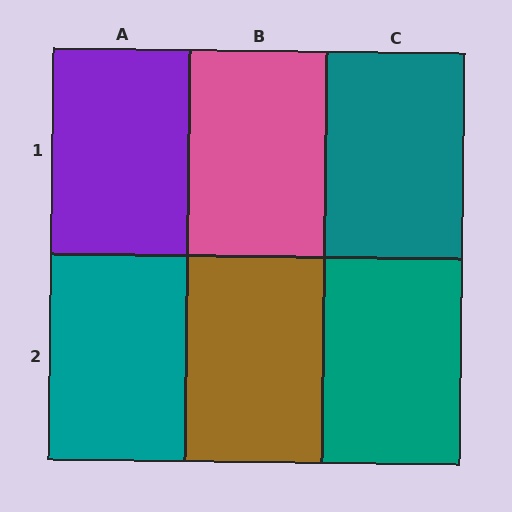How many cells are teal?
3 cells are teal.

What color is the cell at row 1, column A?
Purple.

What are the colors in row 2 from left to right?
Teal, brown, teal.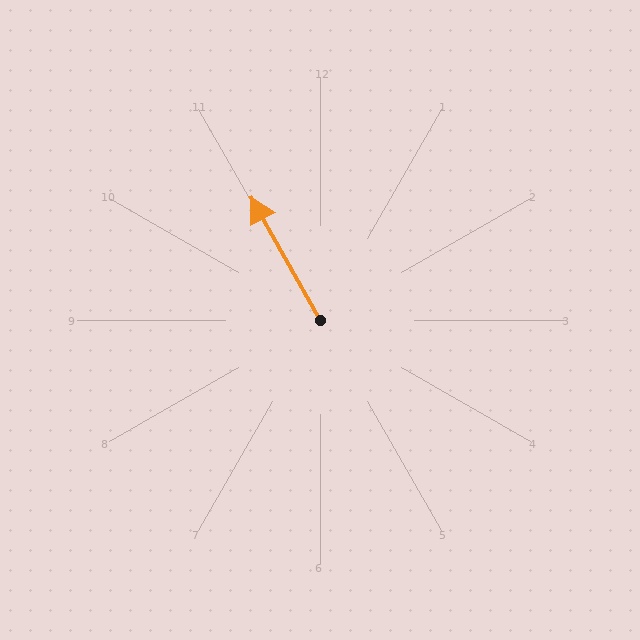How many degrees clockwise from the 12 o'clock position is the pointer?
Approximately 330 degrees.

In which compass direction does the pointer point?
Northwest.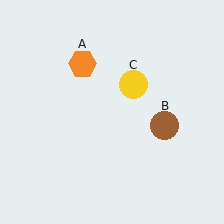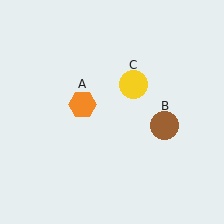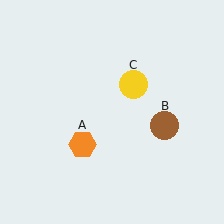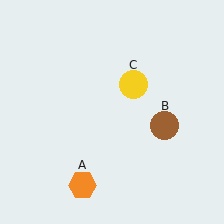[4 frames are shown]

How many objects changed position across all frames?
1 object changed position: orange hexagon (object A).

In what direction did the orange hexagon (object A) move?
The orange hexagon (object A) moved down.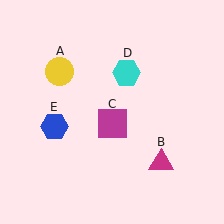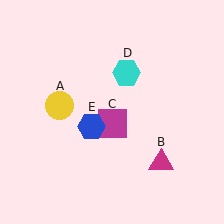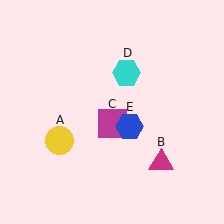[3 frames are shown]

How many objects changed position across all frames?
2 objects changed position: yellow circle (object A), blue hexagon (object E).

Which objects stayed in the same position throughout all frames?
Magenta triangle (object B) and magenta square (object C) and cyan hexagon (object D) remained stationary.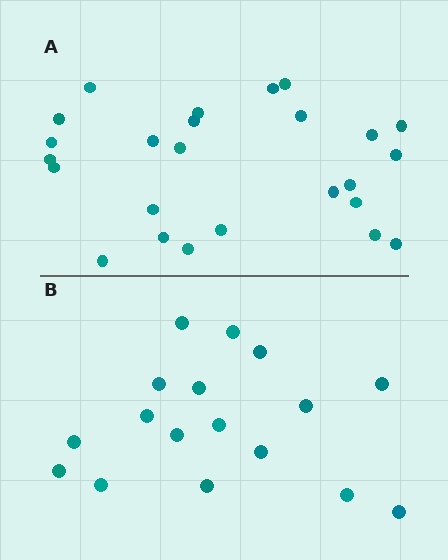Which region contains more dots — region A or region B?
Region A (the top region) has more dots.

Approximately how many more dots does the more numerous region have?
Region A has roughly 8 or so more dots than region B.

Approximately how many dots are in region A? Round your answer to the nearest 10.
About 20 dots. (The exact count is 25, which rounds to 20.)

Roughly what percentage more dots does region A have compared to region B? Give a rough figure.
About 45% more.